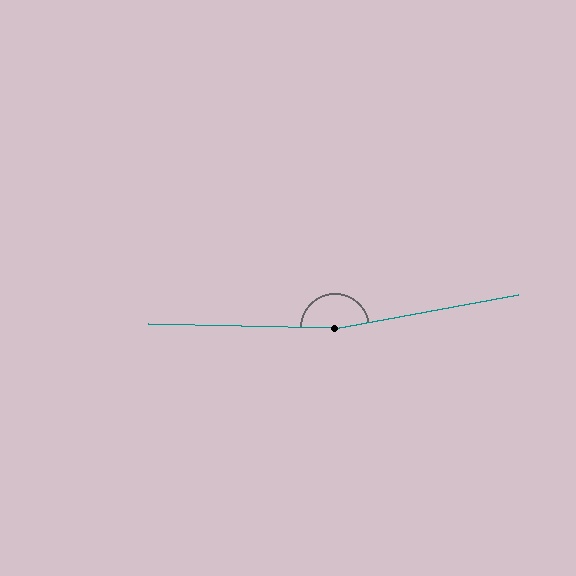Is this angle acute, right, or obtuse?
It is obtuse.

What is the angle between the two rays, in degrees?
Approximately 169 degrees.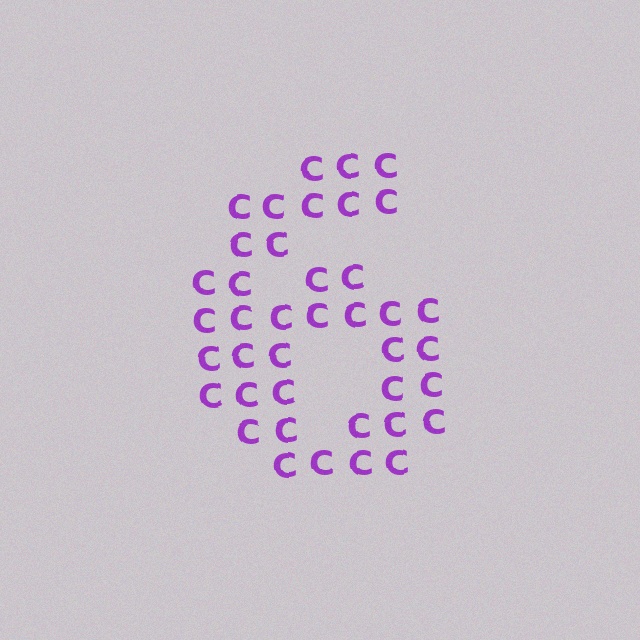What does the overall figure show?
The overall figure shows the digit 6.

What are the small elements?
The small elements are letter C's.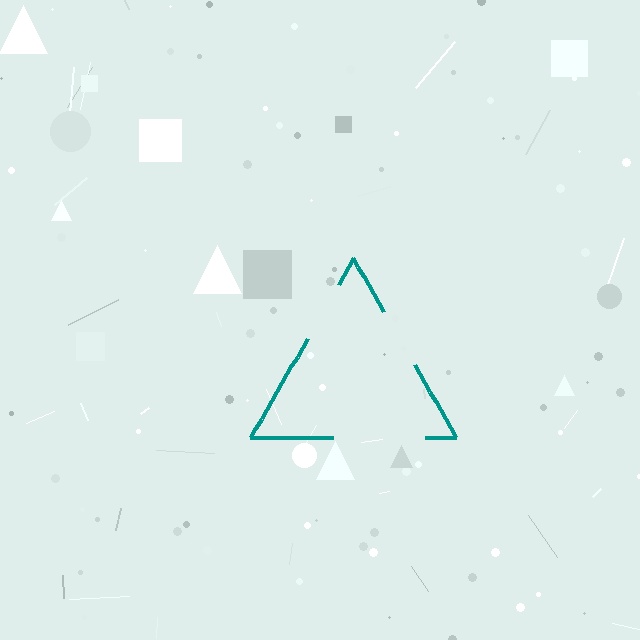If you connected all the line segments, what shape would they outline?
They would outline a triangle.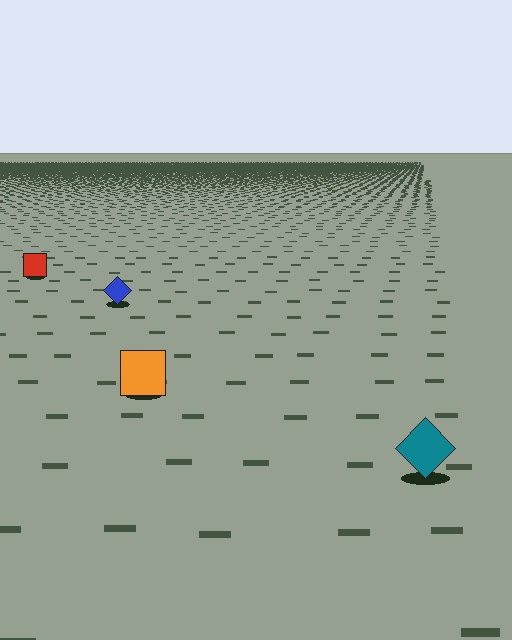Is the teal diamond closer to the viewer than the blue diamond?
Yes. The teal diamond is closer — you can tell from the texture gradient: the ground texture is coarser near it.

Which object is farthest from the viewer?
The red square is farthest from the viewer. It appears smaller and the ground texture around it is denser.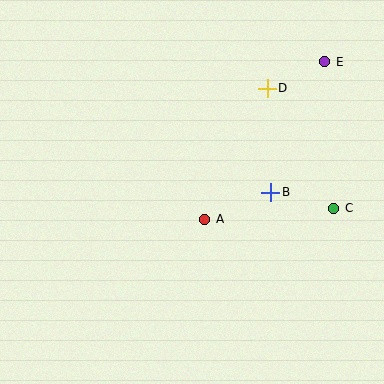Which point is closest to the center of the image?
Point A at (205, 219) is closest to the center.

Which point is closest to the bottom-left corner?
Point A is closest to the bottom-left corner.